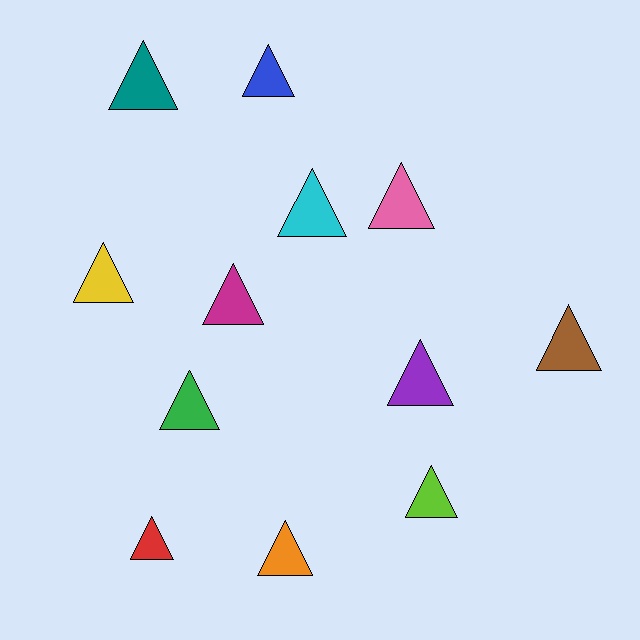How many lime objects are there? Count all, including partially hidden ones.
There is 1 lime object.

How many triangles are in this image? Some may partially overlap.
There are 12 triangles.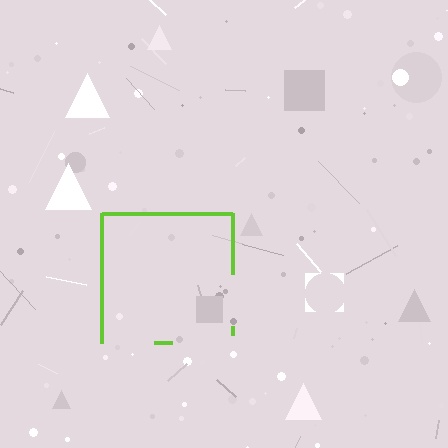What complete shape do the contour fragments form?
The contour fragments form a square.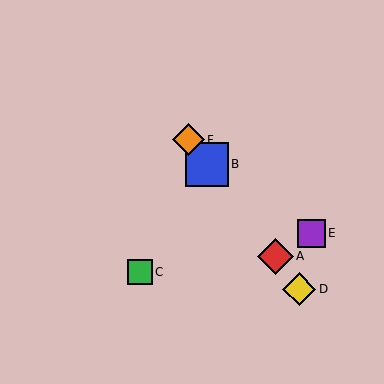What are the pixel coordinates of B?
Object B is at (207, 164).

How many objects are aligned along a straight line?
4 objects (A, B, D, F) are aligned along a straight line.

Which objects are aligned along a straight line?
Objects A, B, D, F are aligned along a straight line.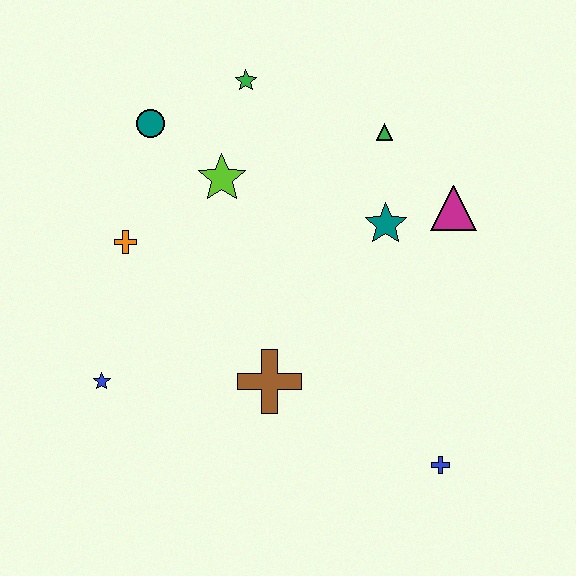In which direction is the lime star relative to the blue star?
The lime star is above the blue star.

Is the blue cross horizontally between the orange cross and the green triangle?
No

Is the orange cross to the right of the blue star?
Yes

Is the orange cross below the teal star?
Yes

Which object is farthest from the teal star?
The blue star is farthest from the teal star.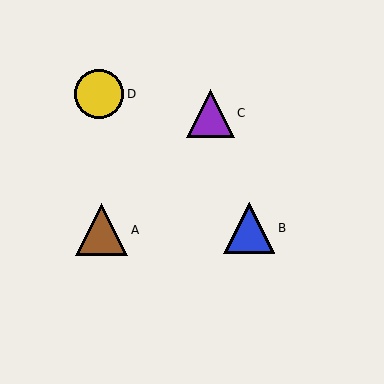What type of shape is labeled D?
Shape D is a yellow circle.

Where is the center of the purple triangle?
The center of the purple triangle is at (210, 113).